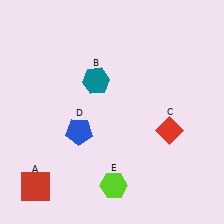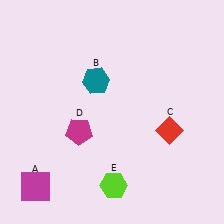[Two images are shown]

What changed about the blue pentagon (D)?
In Image 1, D is blue. In Image 2, it changed to magenta.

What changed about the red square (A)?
In Image 1, A is red. In Image 2, it changed to magenta.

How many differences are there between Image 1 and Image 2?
There are 2 differences between the two images.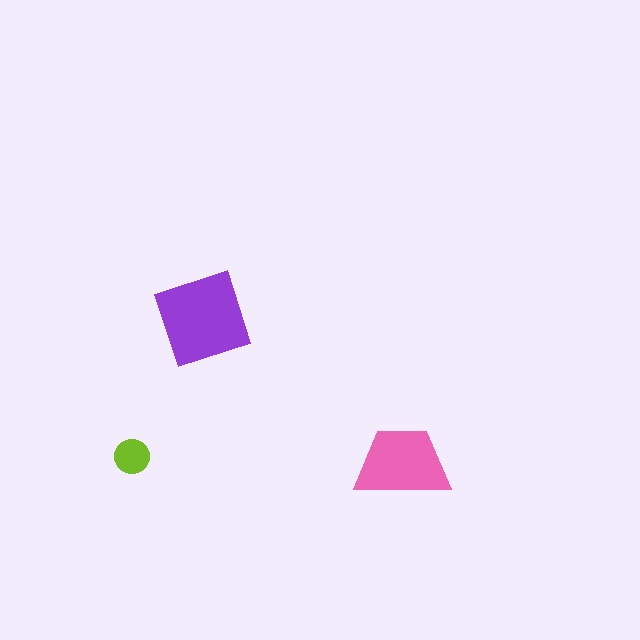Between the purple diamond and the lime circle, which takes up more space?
The purple diamond.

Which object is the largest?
The purple diamond.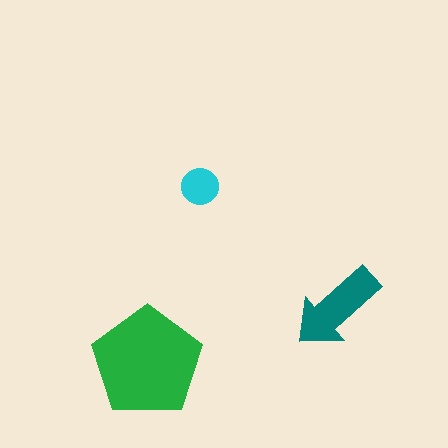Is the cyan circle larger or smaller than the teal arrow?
Smaller.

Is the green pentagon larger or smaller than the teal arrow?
Larger.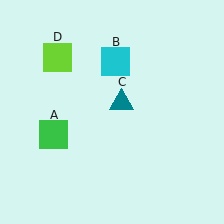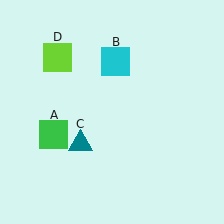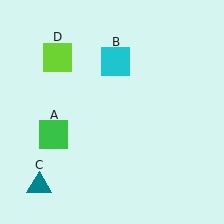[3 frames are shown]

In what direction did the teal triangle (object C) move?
The teal triangle (object C) moved down and to the left.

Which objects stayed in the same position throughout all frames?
Green square (object A) and cyan square (object B) and lime square (object D) remained stationary.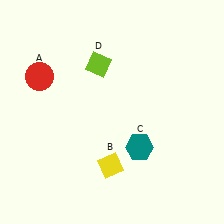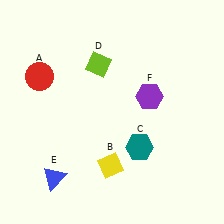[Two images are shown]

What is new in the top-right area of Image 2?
A purple hexagon (F) was added in the top-right area of Image 2.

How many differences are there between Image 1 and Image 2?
There are 2 differences between the two images.